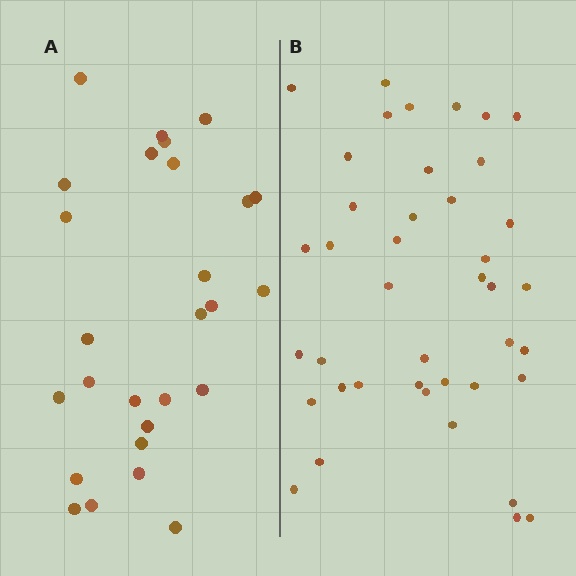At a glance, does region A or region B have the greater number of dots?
Region B (the right region) has more dots.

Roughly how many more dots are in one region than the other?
Region B has approximately 15 more dots than region A.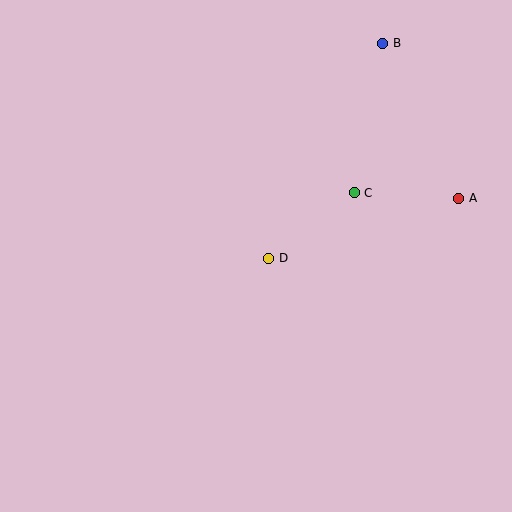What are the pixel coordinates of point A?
Point A is at (459, 198).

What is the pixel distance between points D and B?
The distance between D and B is 244 pixels.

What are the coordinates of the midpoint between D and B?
The midpoint between D and B is at (326, 151).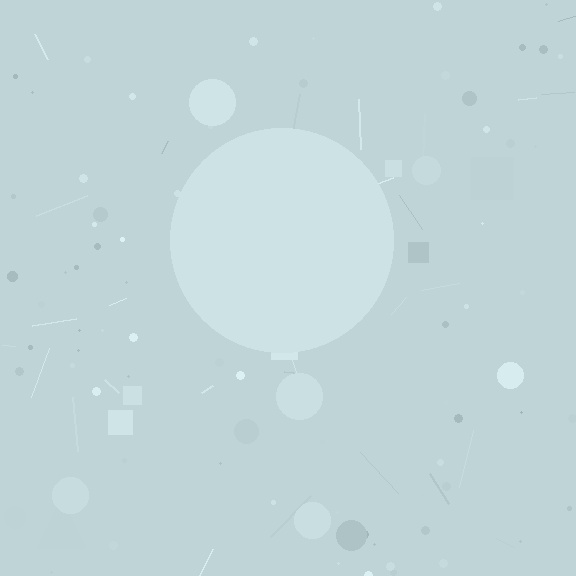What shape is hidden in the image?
A circle is hidden in the image.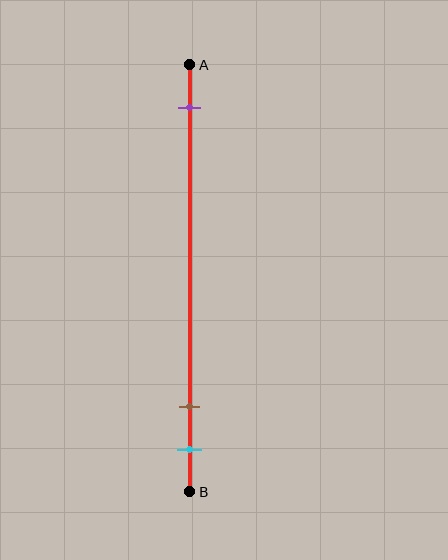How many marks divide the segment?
There are 3 marks dividing the segment.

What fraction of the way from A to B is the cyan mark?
The cyan mark is approximately 90% (0.9) of the way from A to B.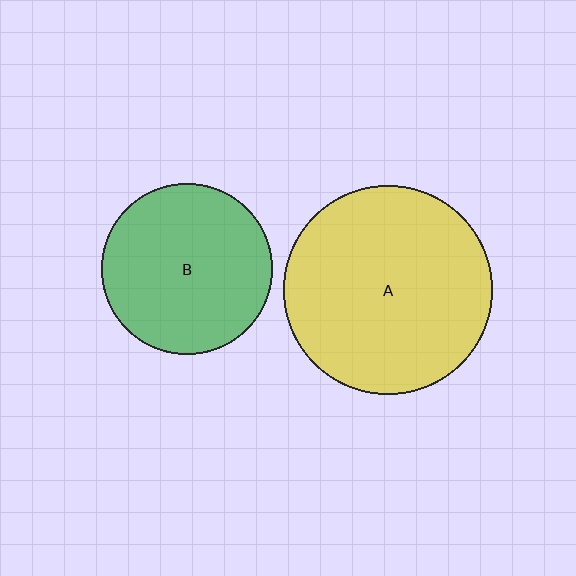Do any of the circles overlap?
No, none of the circles overlap.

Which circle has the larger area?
Circle A (yellow).